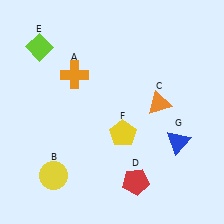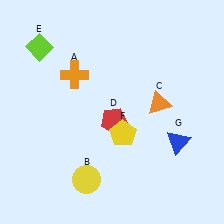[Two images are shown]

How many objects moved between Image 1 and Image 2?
2 objects moved between the two images.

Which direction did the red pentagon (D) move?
The red pentagon (D) moved up.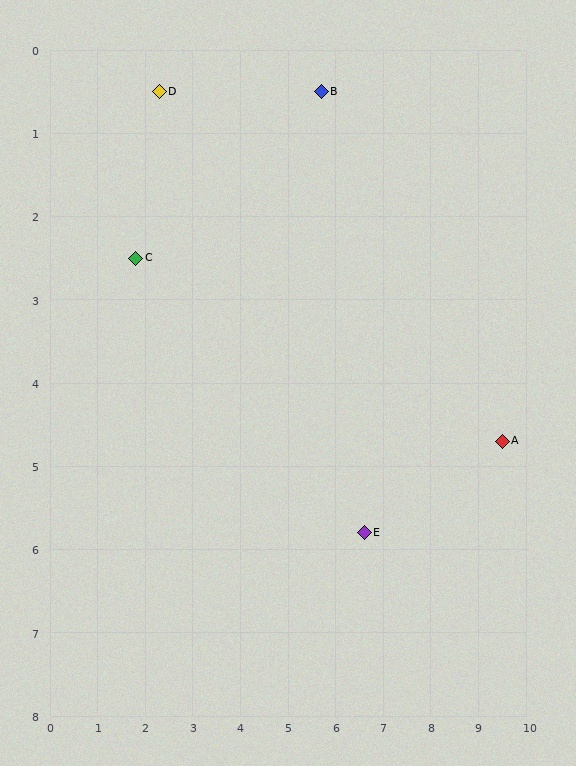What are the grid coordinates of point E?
Point E is at approximately (6.6, 5.8).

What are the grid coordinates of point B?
Point B is at approximately (5.7, 0.5).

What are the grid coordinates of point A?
Point A is at approximately (9.5, 4.7).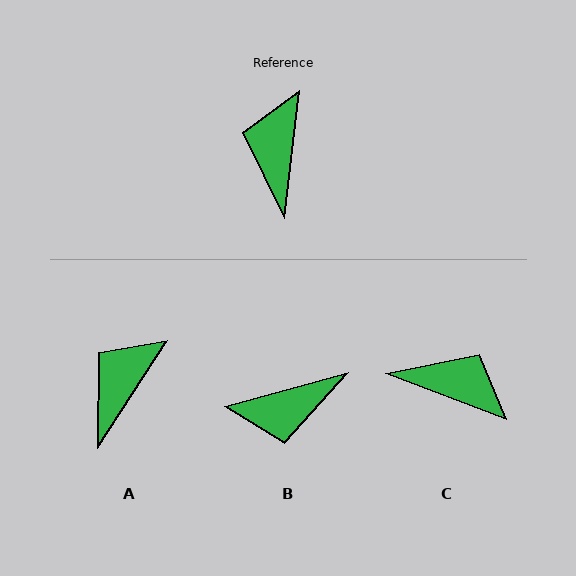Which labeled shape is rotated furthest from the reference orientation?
B, about 112 degrees away.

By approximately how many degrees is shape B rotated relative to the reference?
Approximately 112 degrees counter-clockwise.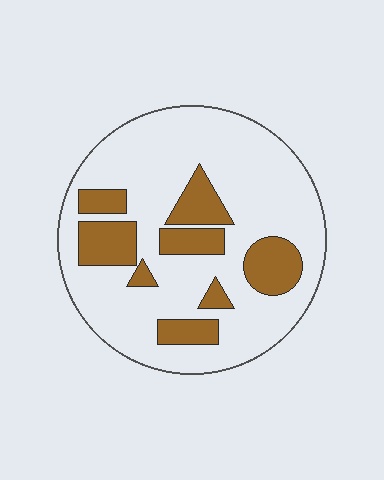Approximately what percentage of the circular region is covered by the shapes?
Approximately 25%.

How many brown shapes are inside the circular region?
8.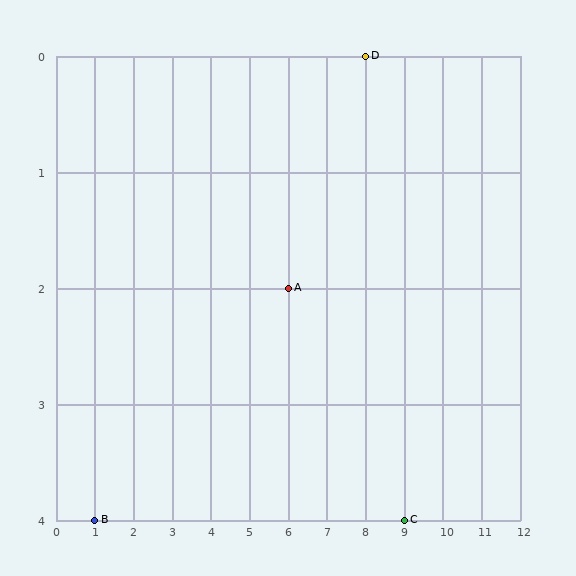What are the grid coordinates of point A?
Point A is at grid coordinates (6, 2).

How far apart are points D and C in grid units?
Points D and C are 1 column and 4 rows apart (about 4.1 grid units diagonally).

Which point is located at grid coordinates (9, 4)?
Point C is at (9, 4).